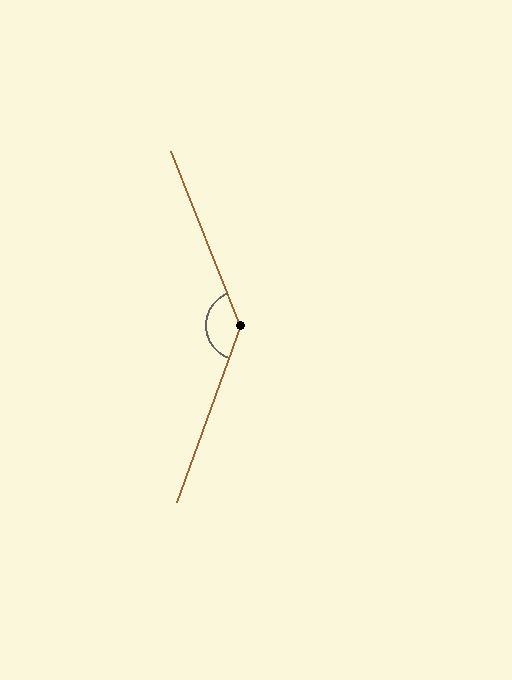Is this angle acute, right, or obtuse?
It is obtuse.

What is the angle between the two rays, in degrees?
Approximately 138 degrees.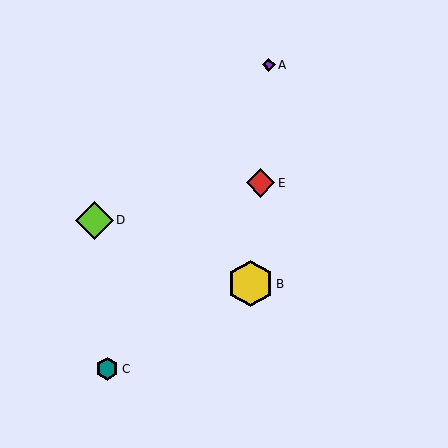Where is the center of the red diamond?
The center of the red diamond is at (261, 183).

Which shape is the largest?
The yellow hexagon (labeled B) is the largest.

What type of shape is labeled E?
Shape E is a red diamond.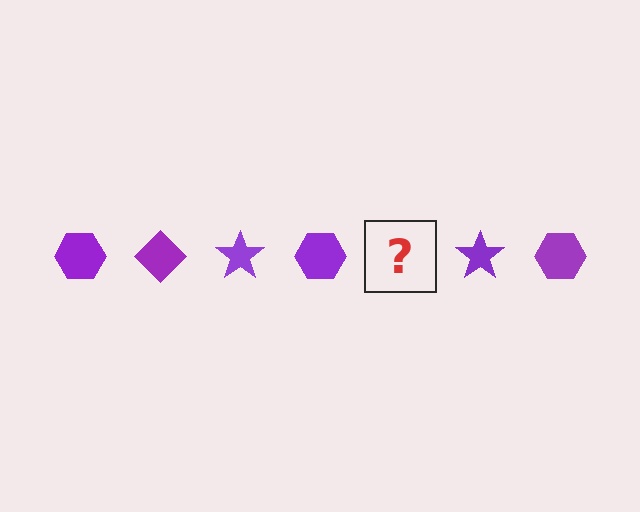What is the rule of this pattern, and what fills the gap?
The rule is that the pattern cycles through hexagon, diamond, star shapes in purple. The gap should be filled with a purple diamond.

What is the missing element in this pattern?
The missing element is a purple diamond.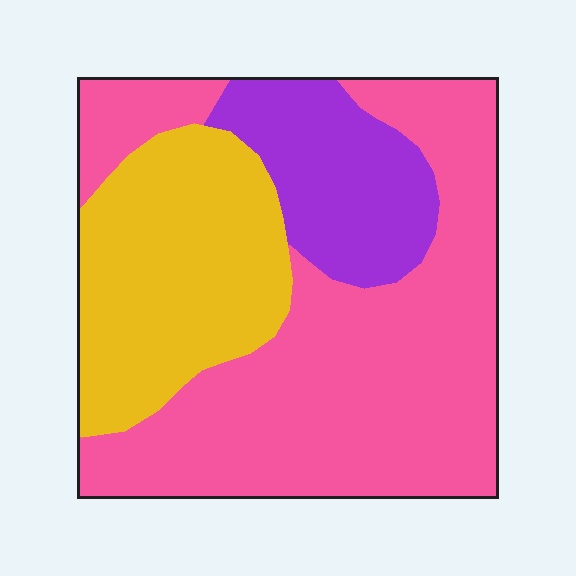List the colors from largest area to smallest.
From largest to smallest: pink, yellow, purple.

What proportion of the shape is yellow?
Yellow covers 28% of the shape.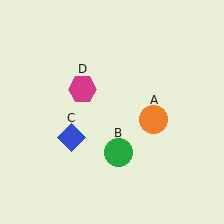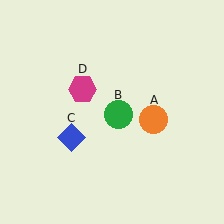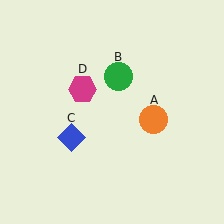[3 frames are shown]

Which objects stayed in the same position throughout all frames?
Orange circle (object A) and blue diamond (object C) and magenta hexagon (object D) remained stationary.